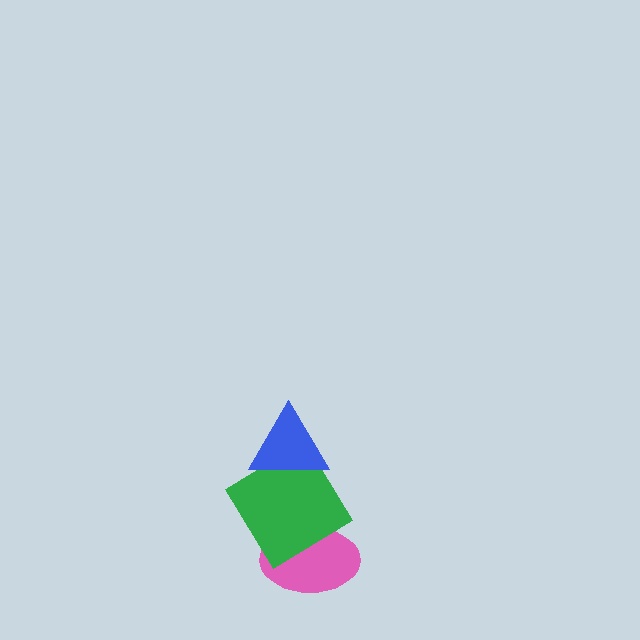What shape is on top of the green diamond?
The blue triangle is on top of the green diamond.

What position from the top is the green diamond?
The green diamond is 2nd from the top.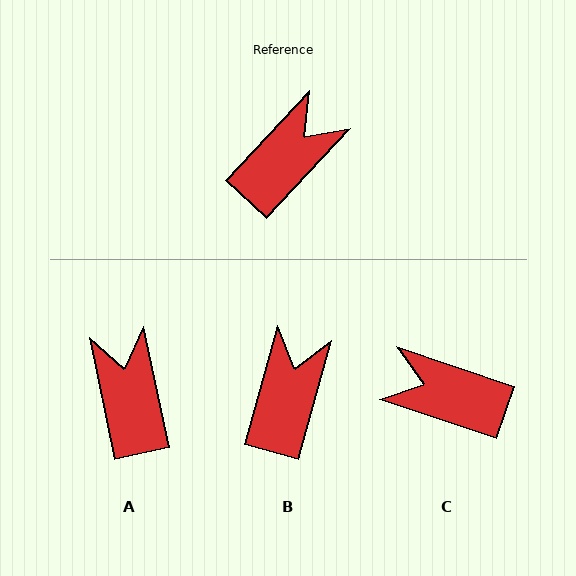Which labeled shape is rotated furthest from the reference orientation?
C, about 114 degrees away.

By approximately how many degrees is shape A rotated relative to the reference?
Approximately 55 degrees counter-clockwise.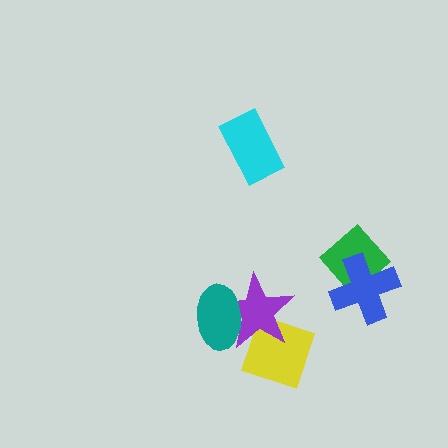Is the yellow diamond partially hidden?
Yes, it is partially covered by another shape.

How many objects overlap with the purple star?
2 objects overlap with the purple star.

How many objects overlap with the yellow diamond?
1 object overlaps with the yellow diamond.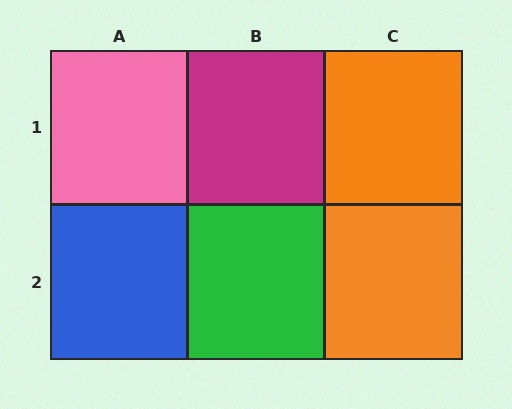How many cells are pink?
1 cell is pink.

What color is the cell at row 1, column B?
Magenta.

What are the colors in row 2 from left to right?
Blue, green, orange.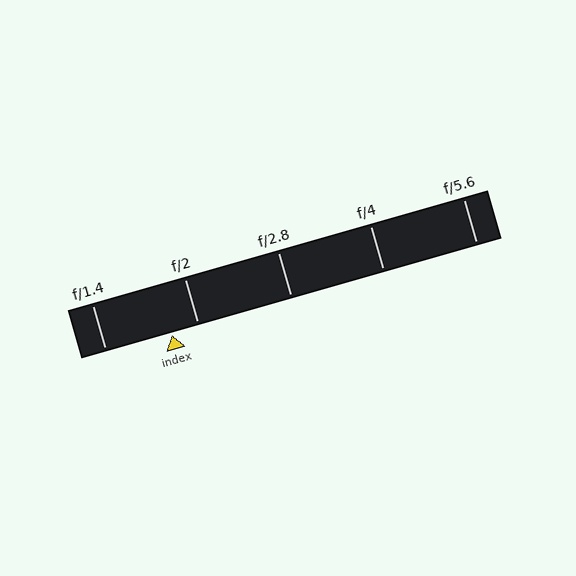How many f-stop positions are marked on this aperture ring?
There are 5 f-stop positions marked.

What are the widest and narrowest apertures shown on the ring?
The widest aperture shown is f/1.4 and the narrowest is f/5.6.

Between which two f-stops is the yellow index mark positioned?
The index mark is between f/1.4 and f/2.